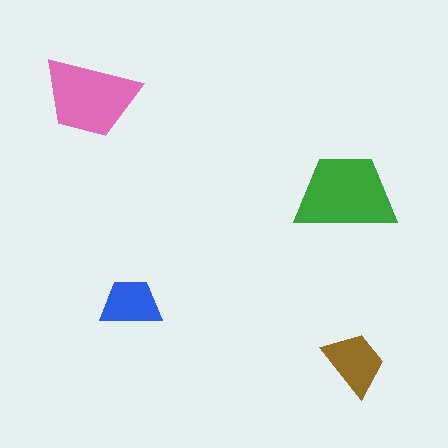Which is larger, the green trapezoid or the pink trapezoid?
The green one.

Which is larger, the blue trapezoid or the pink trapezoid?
The pink one.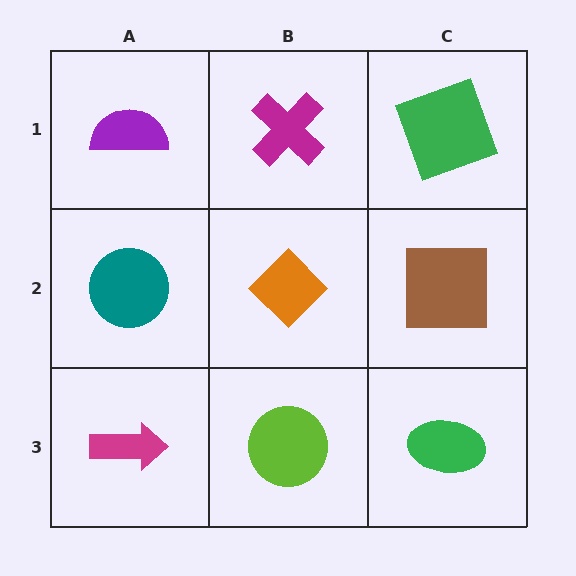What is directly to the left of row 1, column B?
A purple semicircle.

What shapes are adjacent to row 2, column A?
A purple semicircle (row 1, column A), a magenta arrow (row 3, column A), an orange diamond (row 2, column B).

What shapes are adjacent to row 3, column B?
An orange diamond (row 2, column B), a magenta arrow (row 3, column A), a green ellipse (row 3, column C).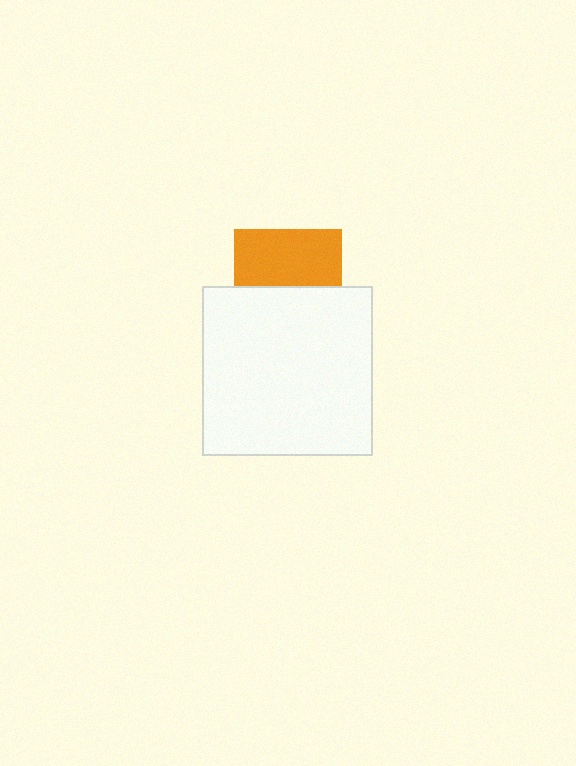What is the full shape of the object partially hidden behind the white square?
The partially hidden object is an orange square.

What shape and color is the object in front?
The object in front is a white square.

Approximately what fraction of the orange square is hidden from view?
Roughly 48% of the orange square is hidden behind the white square.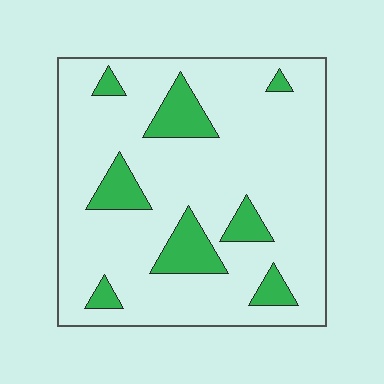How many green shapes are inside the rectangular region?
8.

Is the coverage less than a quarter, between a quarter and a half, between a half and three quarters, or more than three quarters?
Less than a quarter.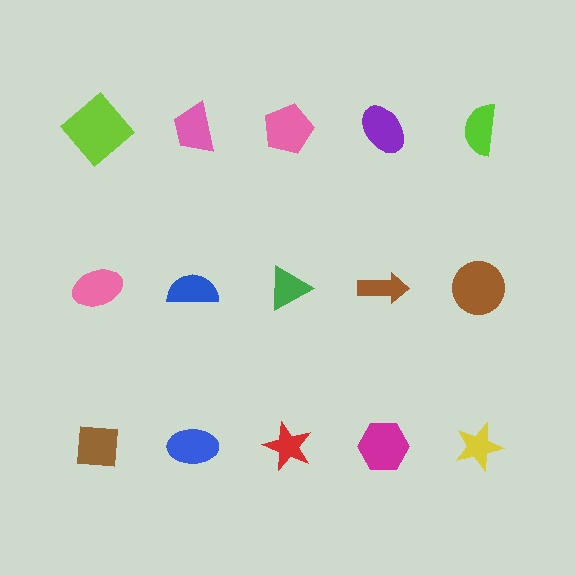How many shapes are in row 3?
5 shapes.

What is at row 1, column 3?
A pink pentagon.